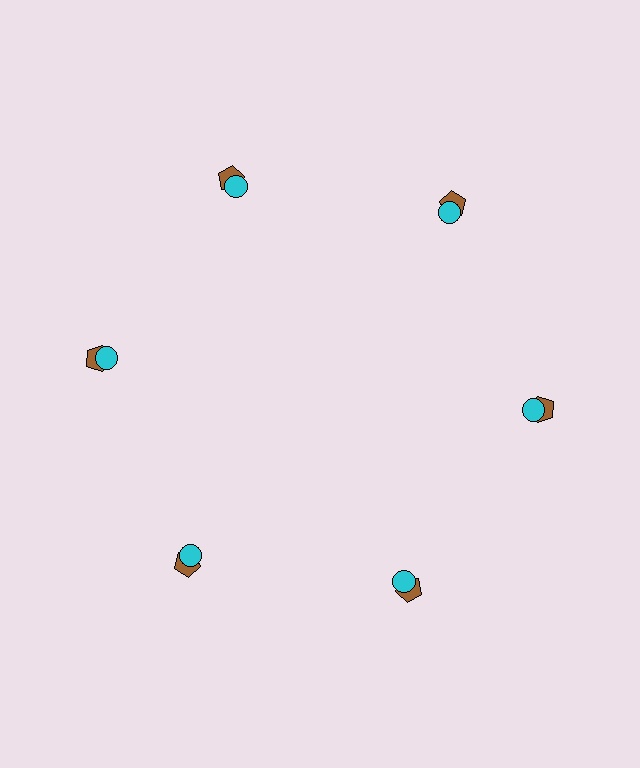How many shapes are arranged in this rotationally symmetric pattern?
There are 12 shapes, arranged in 6 groups of 2.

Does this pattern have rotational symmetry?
Yes, this pattern has 6-fold rotational symmetry. It looks the same after rotating 60 degrees around the center.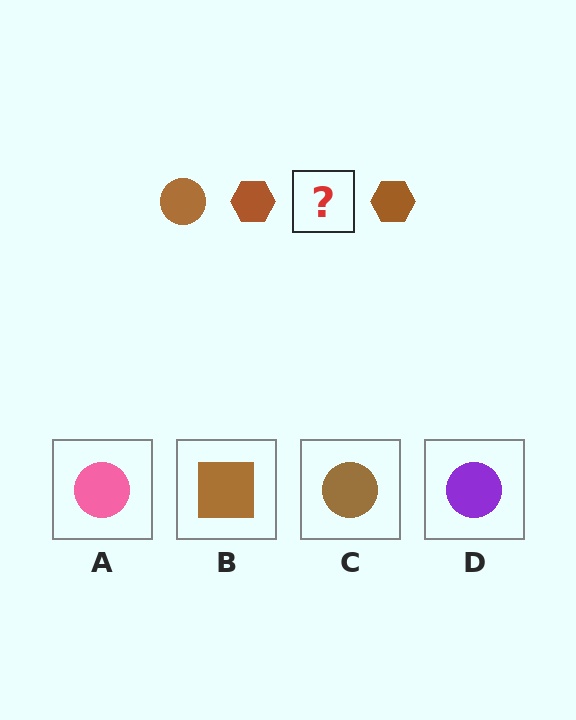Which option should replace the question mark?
Option C.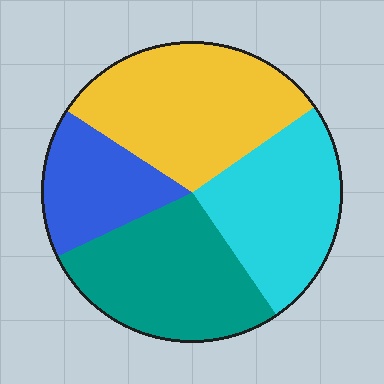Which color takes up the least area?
Blue, at roughly 15%.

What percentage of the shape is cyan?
Cyan covers around 25% of the shape.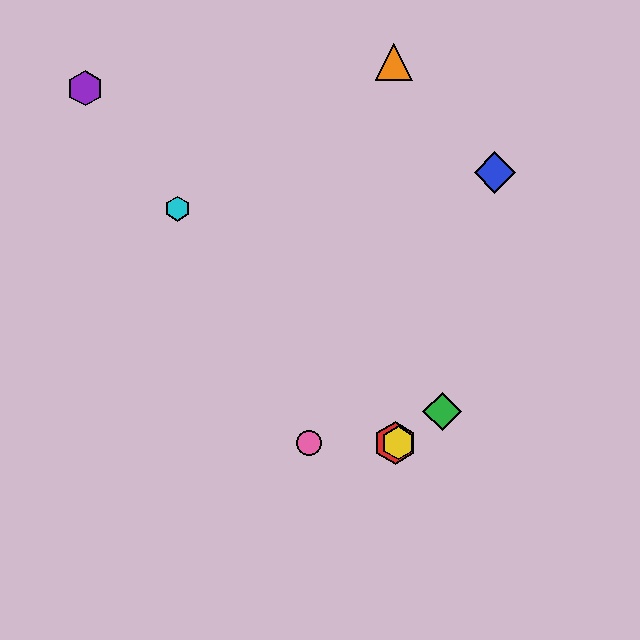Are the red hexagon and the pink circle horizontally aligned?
Yes, both are at y≈443.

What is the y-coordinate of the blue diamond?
The blue diamond is at y≈173.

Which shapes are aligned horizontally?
The red hexagon, the yellow hexagon, the pink circle are aligned horizontally.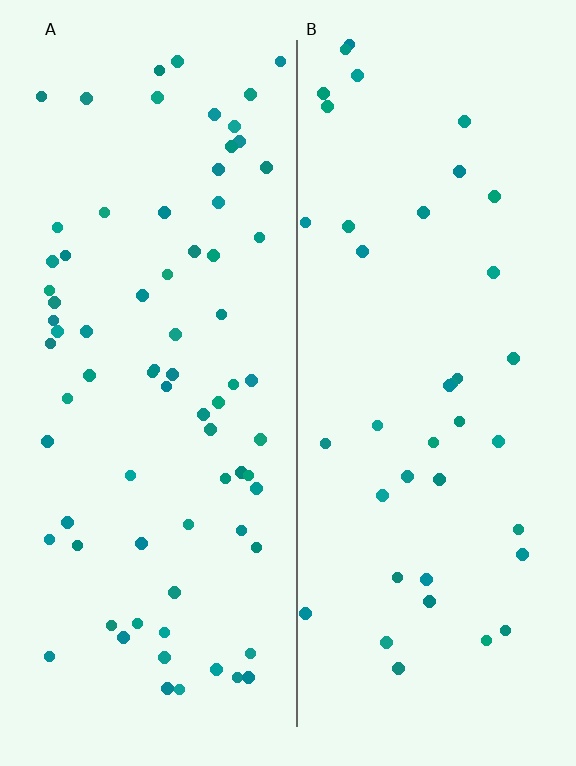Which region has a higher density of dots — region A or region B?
A (the left).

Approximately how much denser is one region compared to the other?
Approximately 1.9× — region A over region B.